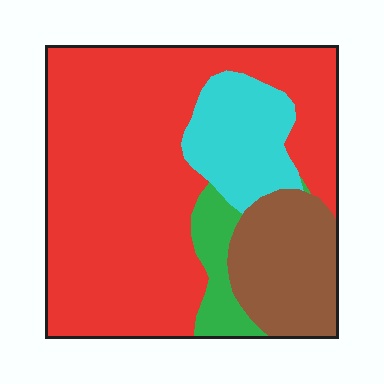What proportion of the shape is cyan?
Cyan takes up about one eighth (1/8) of the shape.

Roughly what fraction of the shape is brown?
Brown covers around 15% of the shape.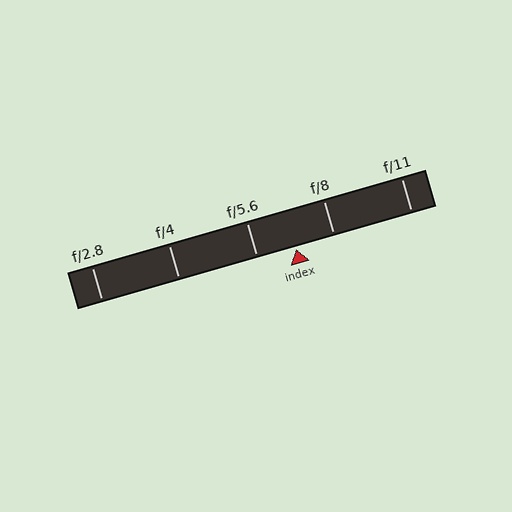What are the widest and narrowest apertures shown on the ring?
The widest aperture shown is f/2.8 and the narrowest is f/11.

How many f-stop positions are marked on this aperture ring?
There are 5 f-stop positions marked.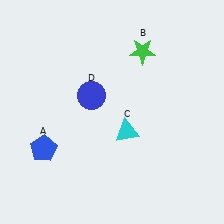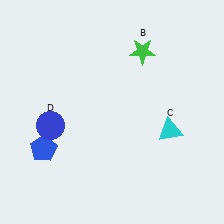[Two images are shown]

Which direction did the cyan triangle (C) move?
The cyan triangle (C) moved right.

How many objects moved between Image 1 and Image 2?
2 objects moved between the two images.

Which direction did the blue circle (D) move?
The blue circle (D) moved left.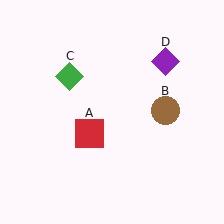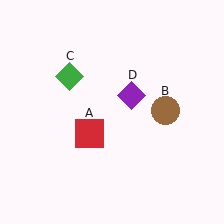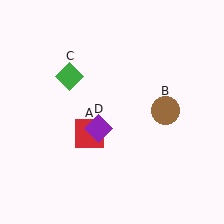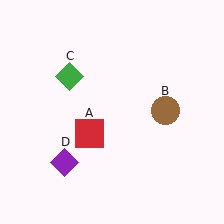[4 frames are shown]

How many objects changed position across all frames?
1 object changed position: purple diamond (object D).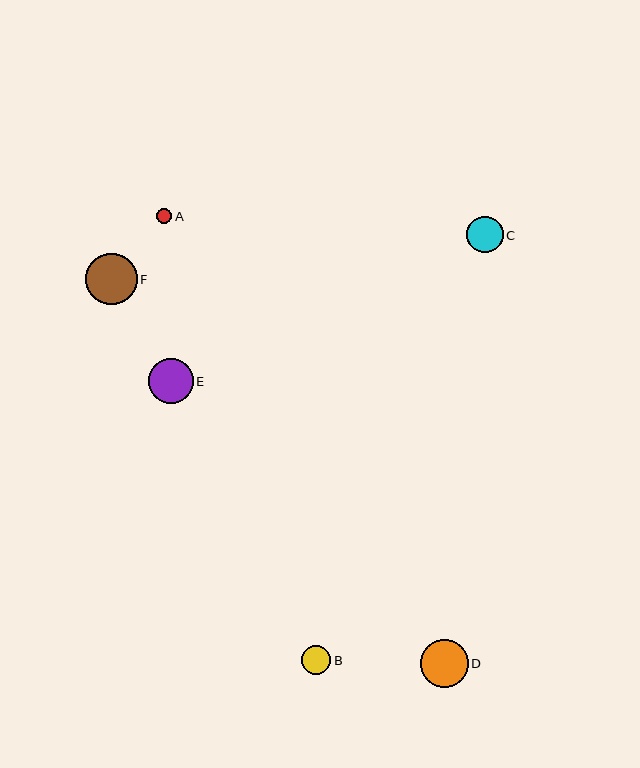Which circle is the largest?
Circle F is the largest with a size of approximately 52 pixels.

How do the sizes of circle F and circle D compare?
Circle F and circle D are approximately the same size.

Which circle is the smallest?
Circle A is the smallest with a size of approximately 15 pixels.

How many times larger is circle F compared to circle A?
Circle F is approximately 3.4 times the size of circle A.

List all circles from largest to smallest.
From largest to smallest: F, D, E, C, B, A.